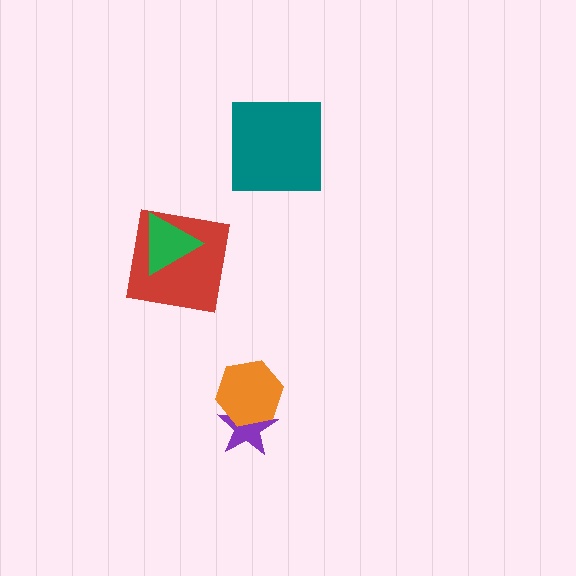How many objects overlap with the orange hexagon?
1 object overlaps with the orange hexagon.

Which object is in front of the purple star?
The orange hexagon is in front of the purple star.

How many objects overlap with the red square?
1 object overlaps with the red square.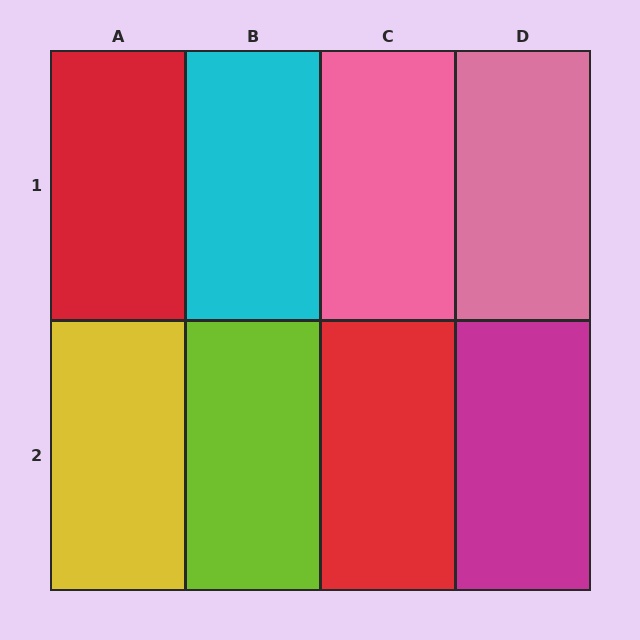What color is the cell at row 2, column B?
Lime.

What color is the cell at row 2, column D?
Magenta.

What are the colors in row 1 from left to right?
Red, cyan, pink, pink.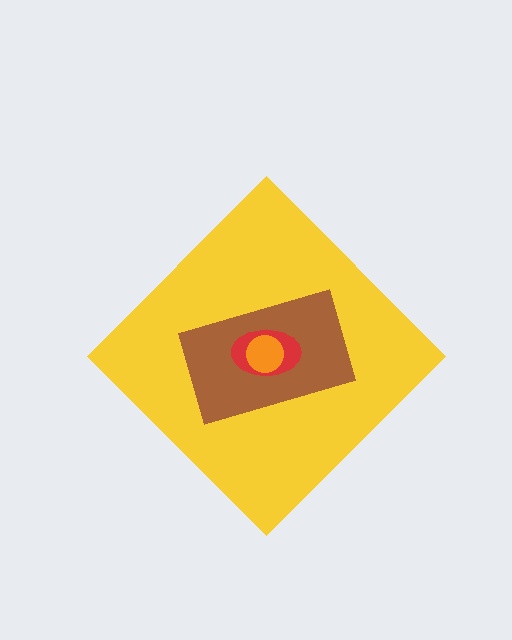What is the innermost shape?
The orange circle.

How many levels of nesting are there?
4.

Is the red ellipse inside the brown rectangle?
Yes.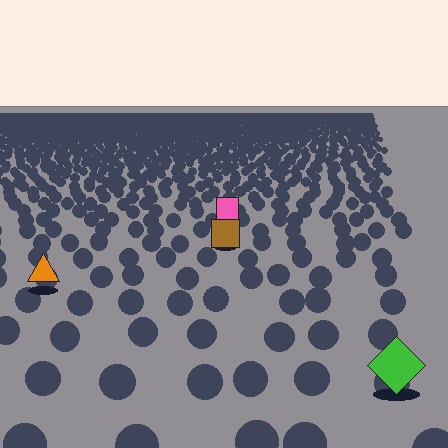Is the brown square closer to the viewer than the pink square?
Yes. The brown square is closer — you can tell from the texture gradient: the ground texture is coarser near it.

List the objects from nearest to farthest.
From nearest to farthest: the green diamond, the orange triangle, the brown square, the pink square.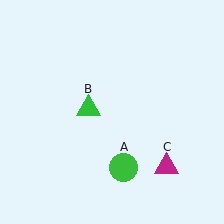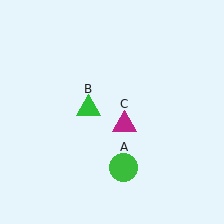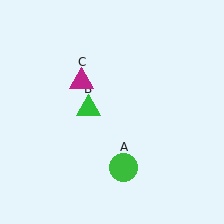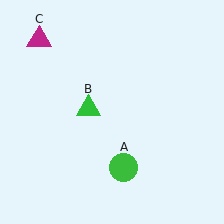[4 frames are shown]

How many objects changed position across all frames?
1 object changed position: magenta triangle (object C).